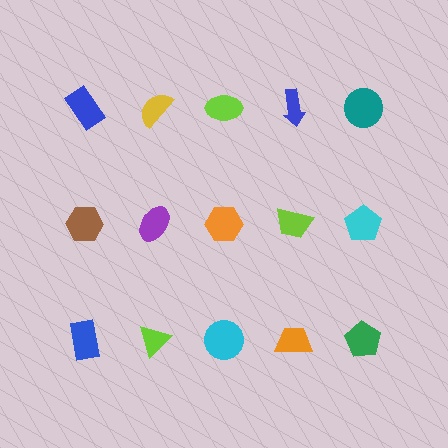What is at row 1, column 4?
A blue arrow.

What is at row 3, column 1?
A blue rectangle.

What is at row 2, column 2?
A purple ellipse.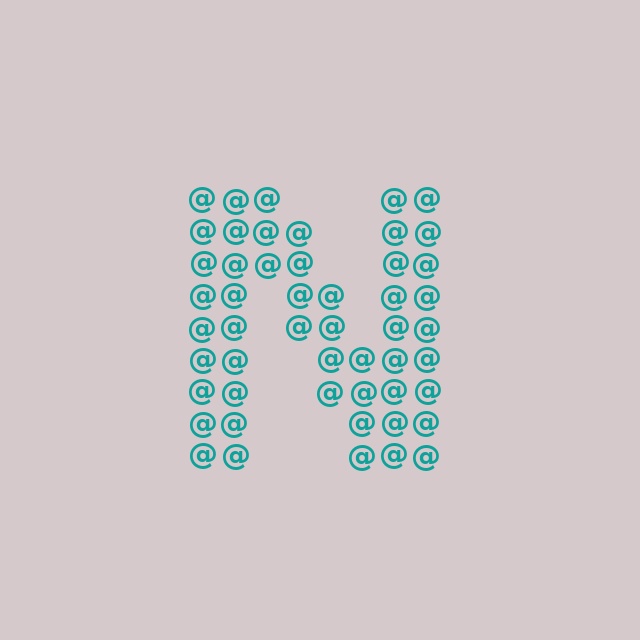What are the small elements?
The small elements are at signs.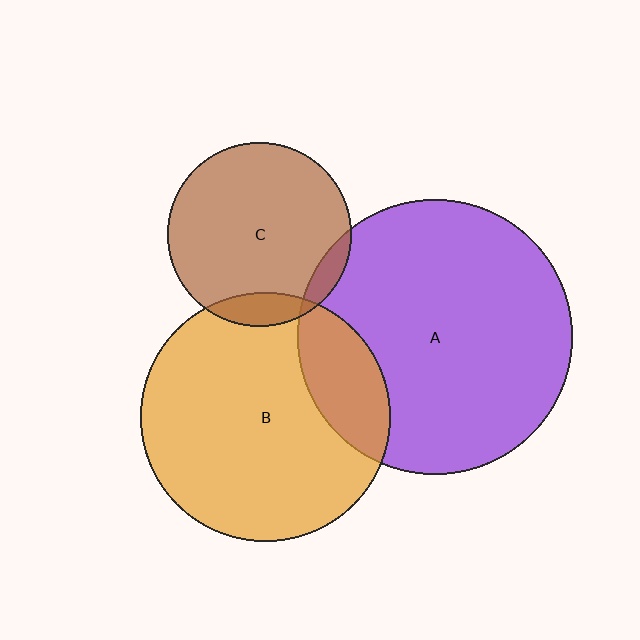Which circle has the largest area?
Circle A (purple).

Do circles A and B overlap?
Yes.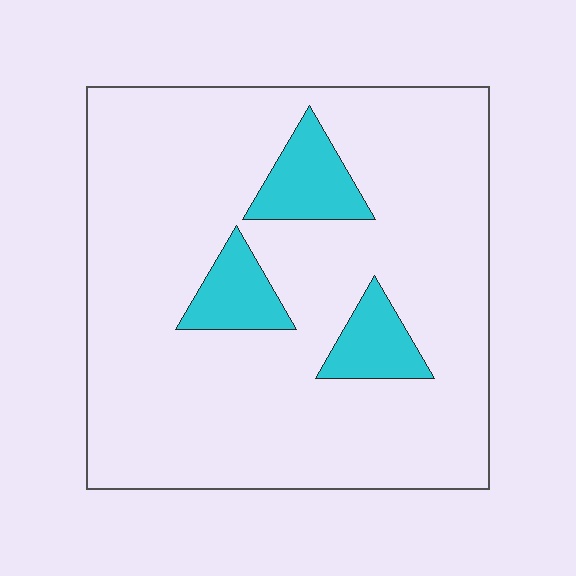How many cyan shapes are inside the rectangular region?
3.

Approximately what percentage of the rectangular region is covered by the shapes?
Approximately 15%.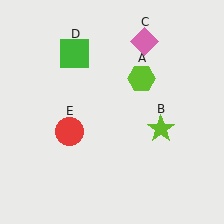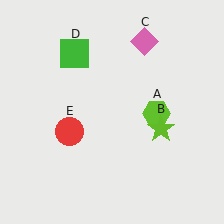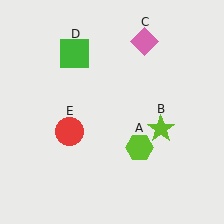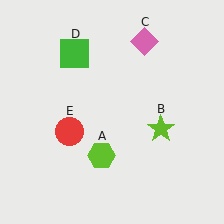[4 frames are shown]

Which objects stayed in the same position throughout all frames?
Lime star (object B) and pink diamond (object C) and green square (object D) and red circle (object E) remained stationary.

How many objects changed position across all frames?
1 object changed position: lime hexagon (object A).